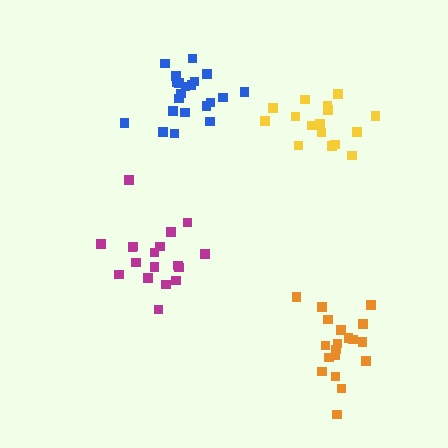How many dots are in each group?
Group 1: 21 dots, Group 2: 18 dots, Group 3: 19 dots, Group 4: 16 dots (74 total).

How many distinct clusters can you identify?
There are 4 distinct clusters.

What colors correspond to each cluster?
The clusters are colored: blue, magenta, orange, yellow.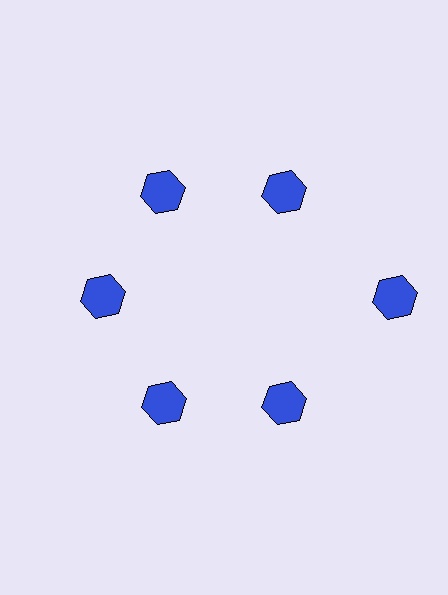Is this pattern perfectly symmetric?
No. The 6 blue hexagons are arranged in a ring, but one element near the 3 o'clock position is pushed outward from the center, breaking the 6-fold rotational symmetry.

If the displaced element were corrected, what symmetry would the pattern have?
It would have 6-fold rotational symmetry — the pattern would map onto itself every 60 degrees.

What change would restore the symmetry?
The symmetry would be restored by moving it inward, back onto the ring so that all 6 hexagons sit at equal angles and equal distance from the center.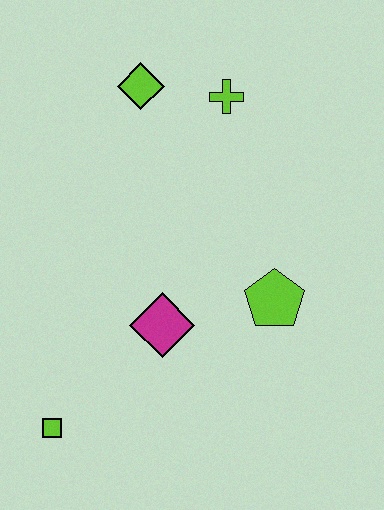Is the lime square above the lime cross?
No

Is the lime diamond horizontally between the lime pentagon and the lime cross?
No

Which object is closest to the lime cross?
The lime diamond is closest to the lime cross.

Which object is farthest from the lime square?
The lime cross is farthest from the lime square.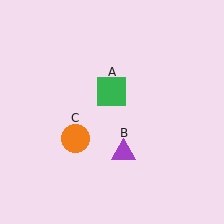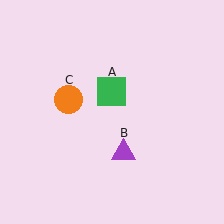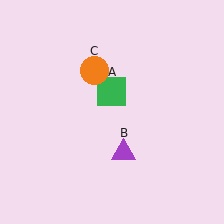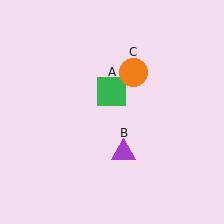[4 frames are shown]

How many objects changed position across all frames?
1 object changed position: orange circle (object C).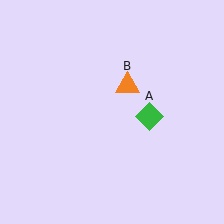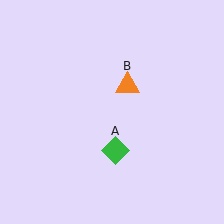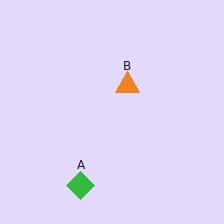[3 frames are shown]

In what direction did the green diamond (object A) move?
The green diamond (object A) moved down and to the left.